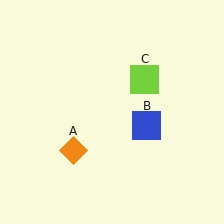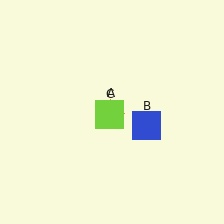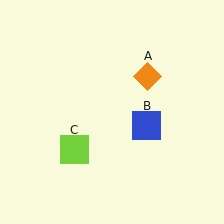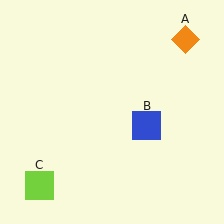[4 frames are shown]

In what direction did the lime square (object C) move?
The lime square (object C) moved down and to the left.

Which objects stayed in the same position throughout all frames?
Blue square (object B) remained stationary.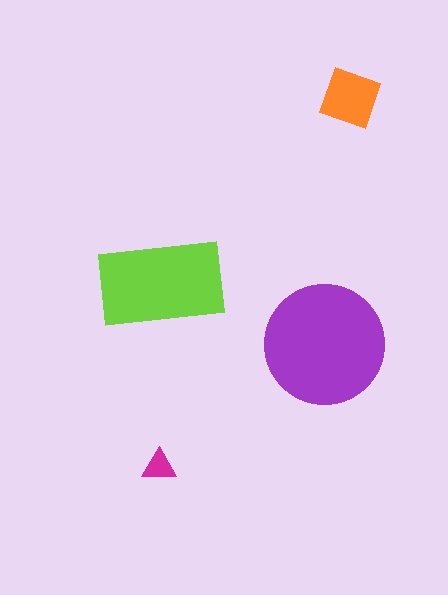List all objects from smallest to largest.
The magenta triangle, the orange square, the lime rectangle, the purple circle.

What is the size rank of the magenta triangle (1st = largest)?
4th.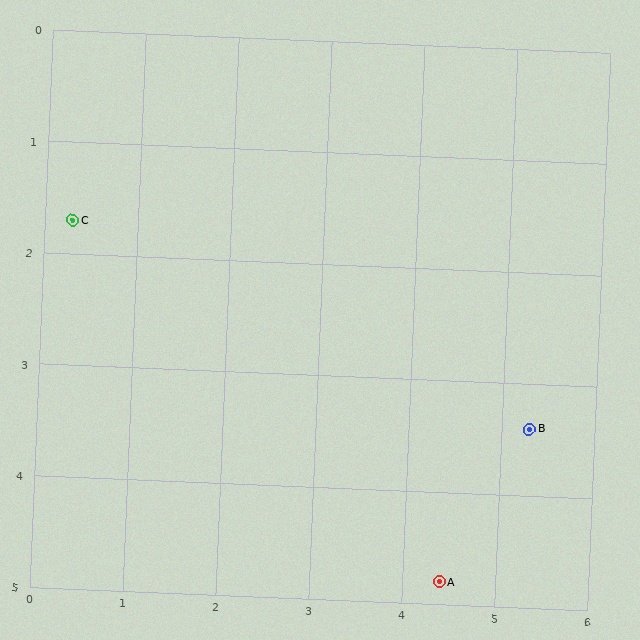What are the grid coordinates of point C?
Point C is at approximately (0.3, 1.7).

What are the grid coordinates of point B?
Point B is at approximately (5.3, 3.4).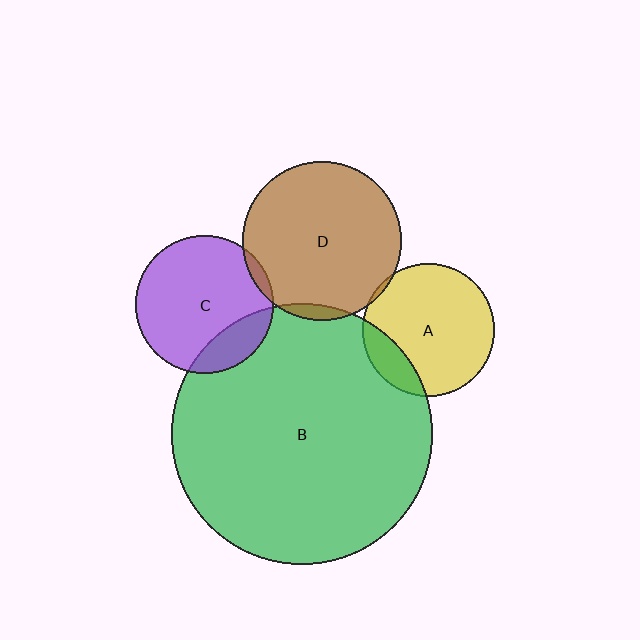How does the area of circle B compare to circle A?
Approximately 3.9 times.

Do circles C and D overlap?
Yes.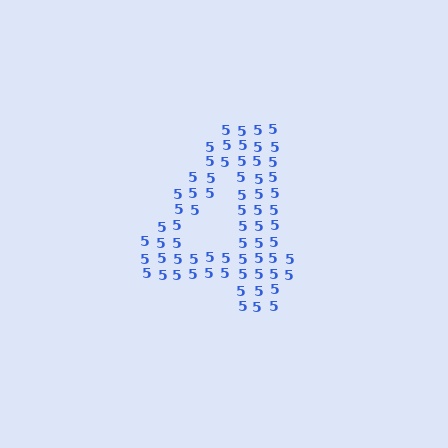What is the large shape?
The large shape is the digit 4.